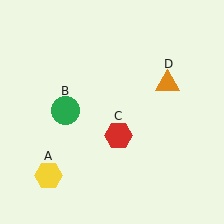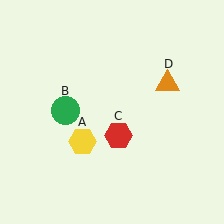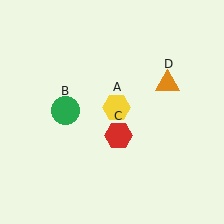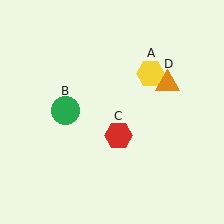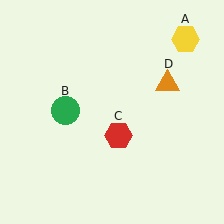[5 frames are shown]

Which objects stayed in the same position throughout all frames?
Green circle (object B) and red hexagon (object C) and orange triangle (object D) remained stationary.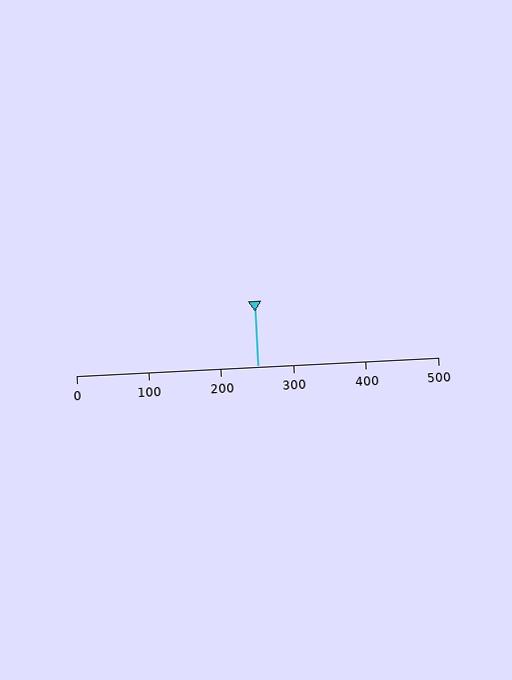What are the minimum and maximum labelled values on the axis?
The axis runs from 0 to 500.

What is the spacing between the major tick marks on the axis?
The major ticks are spaced 100 apart.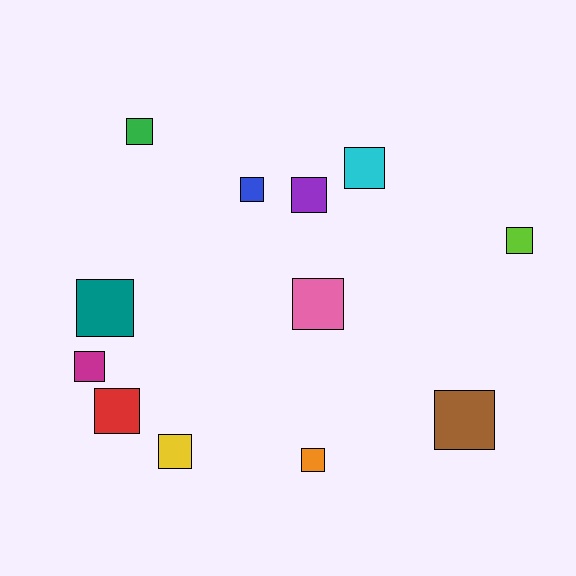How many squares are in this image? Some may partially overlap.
There are 12 squares.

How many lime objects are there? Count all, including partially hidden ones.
There is 1 lime object.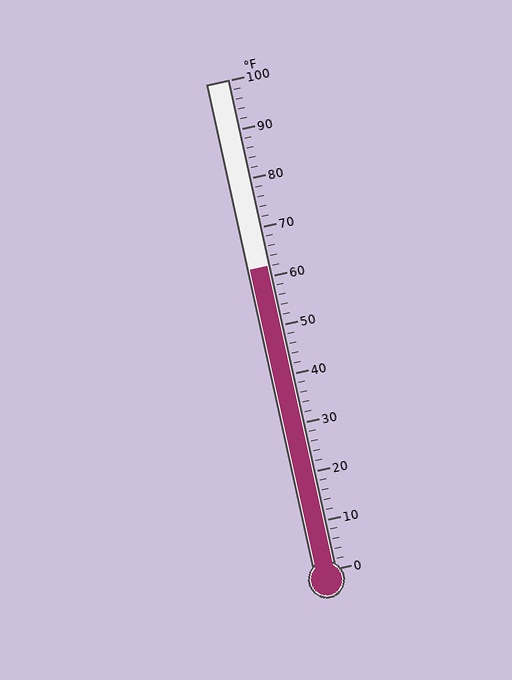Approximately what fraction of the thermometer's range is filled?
The thermometer is filled to approximately 60% of its range.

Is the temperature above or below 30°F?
The temperature is above 30°F.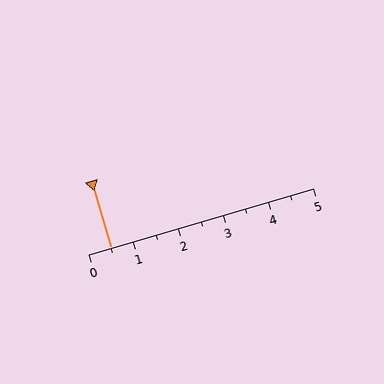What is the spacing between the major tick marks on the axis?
The major ticks are spaced 1 apart.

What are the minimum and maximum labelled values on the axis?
The axis runs from 0 to 5.